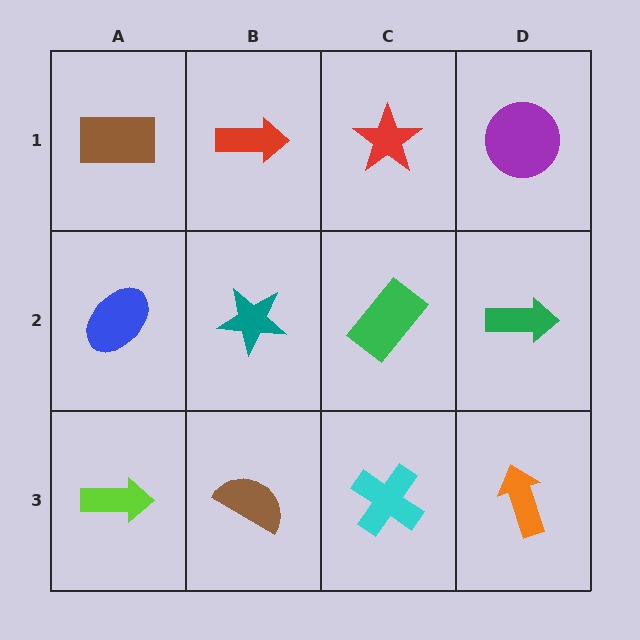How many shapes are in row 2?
4 shapes.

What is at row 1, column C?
A red star.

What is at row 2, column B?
A teal star.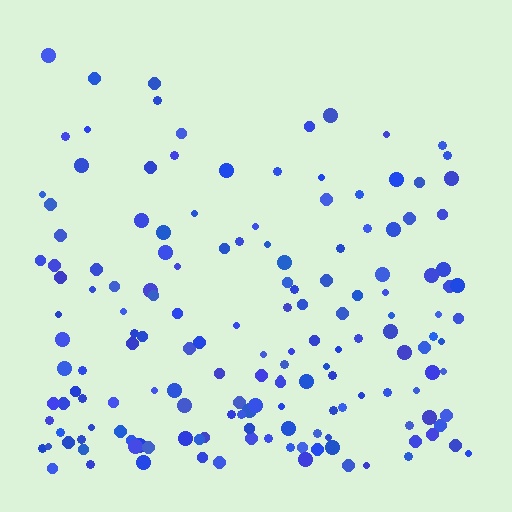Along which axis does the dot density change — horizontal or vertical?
Vertical.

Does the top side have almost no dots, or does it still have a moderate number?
Still a moderate number, just noticeably fewer than the bottom.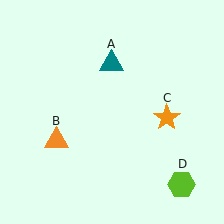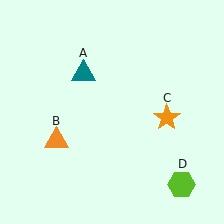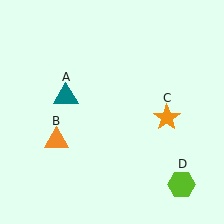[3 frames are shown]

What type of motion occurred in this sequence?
The teal triangle (object A) rotated counterclockwise around the center of the scene.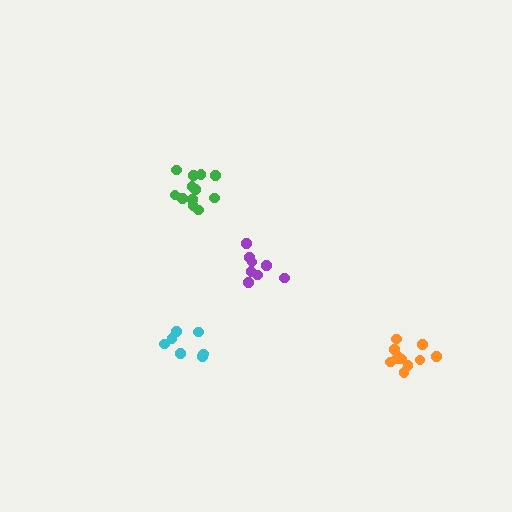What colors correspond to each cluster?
The clusters are colored: cyan, purple, orange, green.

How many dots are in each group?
Group 1: 7 dots, Group 2: 8 dots, Group 3: 12 dots, Group 4: 12 dots (39 total).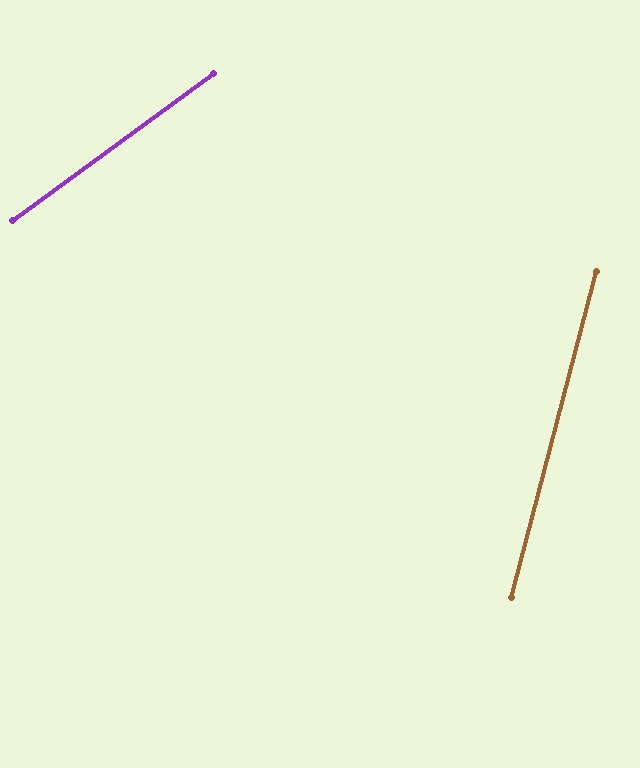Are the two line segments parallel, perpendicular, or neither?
Neither parallel nor perpendicular — they differ by about 39°.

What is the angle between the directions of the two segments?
Approximately 39 degrees.